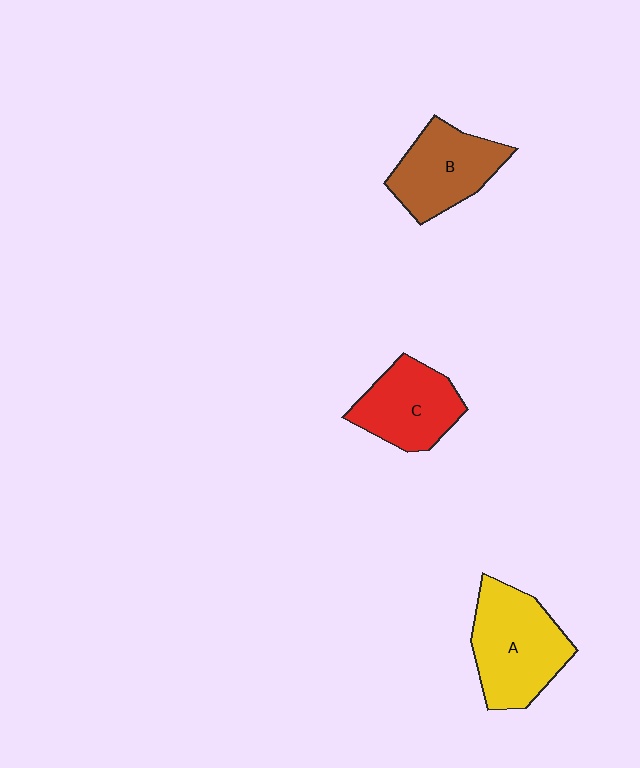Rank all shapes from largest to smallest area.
From largest to smallest: A (yellow), B (brown), C (red).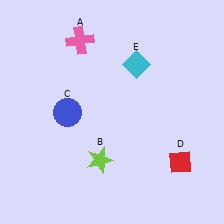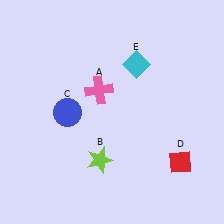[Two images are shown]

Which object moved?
The pink cross (A) moved down.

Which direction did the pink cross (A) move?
The pink cross (A) moved down.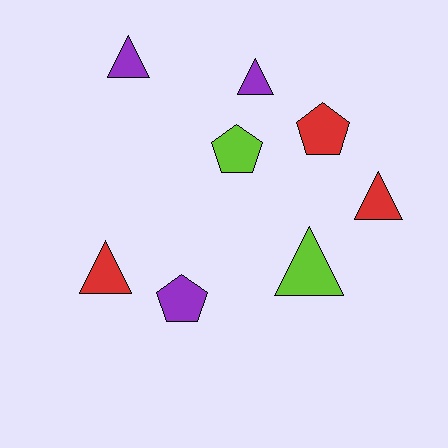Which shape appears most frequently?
Triangle, with 5 objects.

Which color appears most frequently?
Purple, with 3 objects.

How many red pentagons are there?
There is 1 red pentagon.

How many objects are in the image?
There are 8 objects.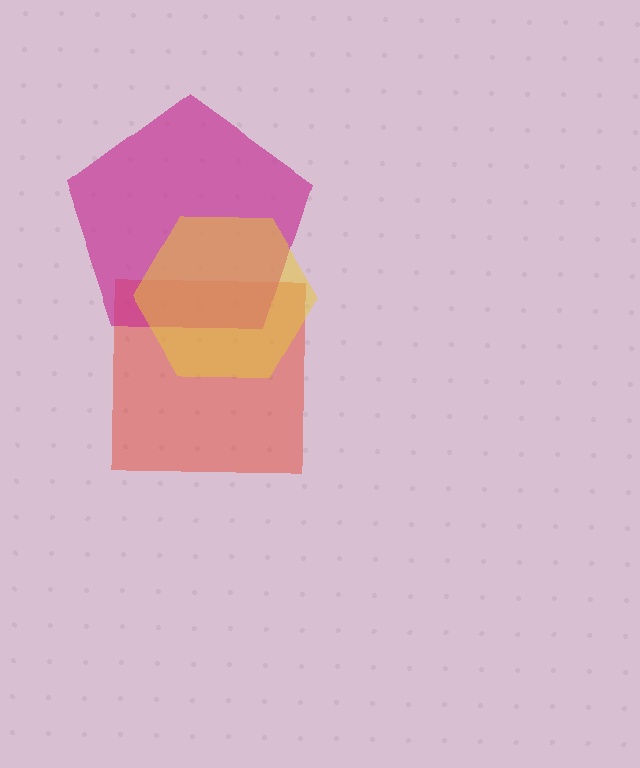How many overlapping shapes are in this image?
There are 3 overlapping shapes in the image.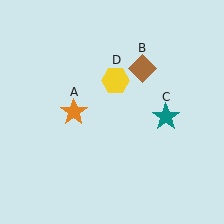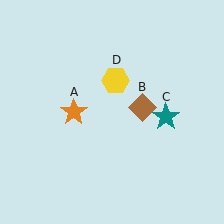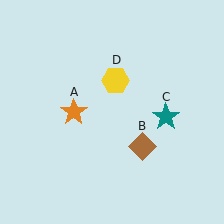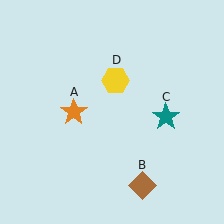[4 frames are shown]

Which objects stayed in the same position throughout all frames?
Orange star (object A) and teal star (object C) and yellow hexagon (object D) remained stationary.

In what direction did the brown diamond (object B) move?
The brown diamond (object B) moved down.